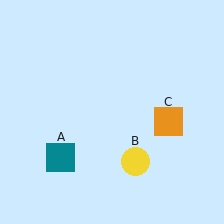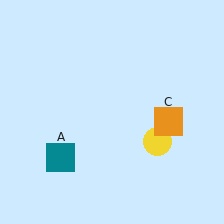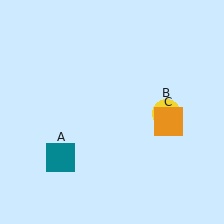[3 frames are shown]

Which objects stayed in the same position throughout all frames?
Teal square (object A) and orange square (object C) remained stationary.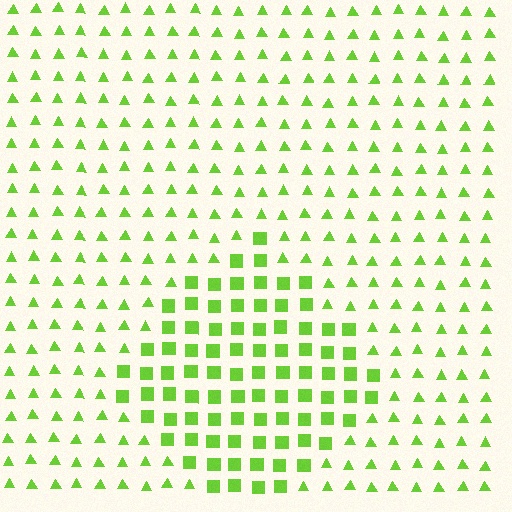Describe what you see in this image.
The image is filled with small lime elements arranged in a uniform grid. A diamond-shaped region contains squares, while the surrounding area contains triangles. The boundary is defined purely by the change in element shape.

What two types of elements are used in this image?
The image uses squares inside the diamond region and triangles outside it.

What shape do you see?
I see a diamond.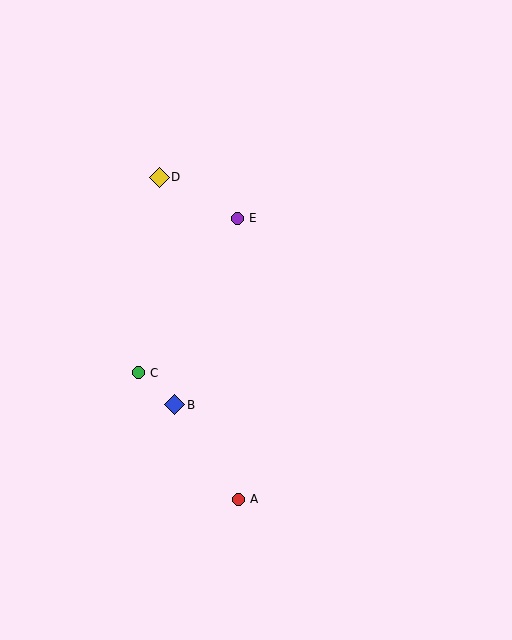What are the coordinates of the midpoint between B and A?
The midpoint between B and A is at (206, 452).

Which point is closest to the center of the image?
Point E at (237, 218) is closest to the center.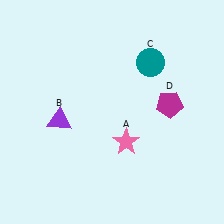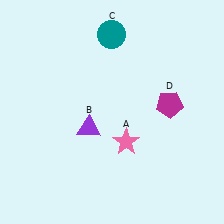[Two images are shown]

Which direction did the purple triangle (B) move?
The purple triangle (B) moved right.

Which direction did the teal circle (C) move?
The teal circle (C) moved left.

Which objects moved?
The objects that moved are: the purple triangle (B), the teal circle (C).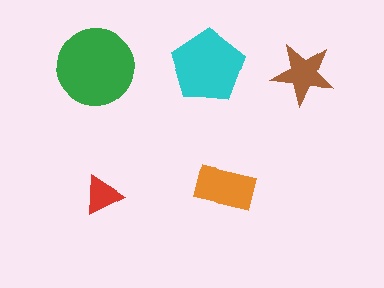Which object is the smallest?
The red triangle.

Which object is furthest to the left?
The green circle is leftmost.